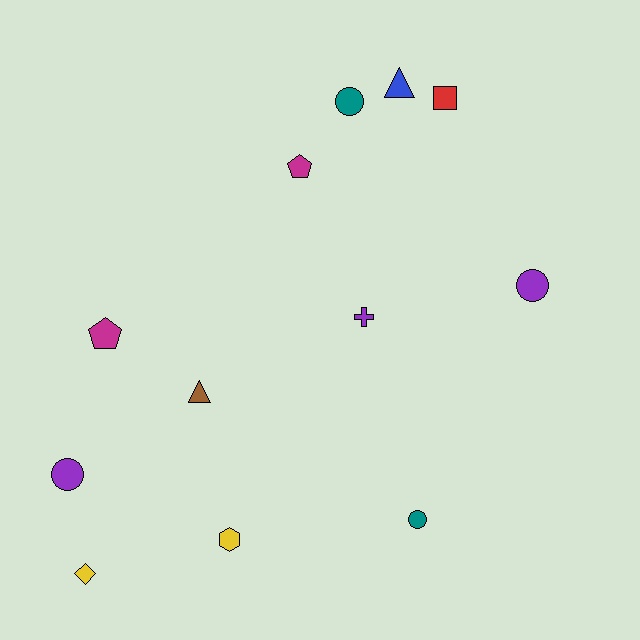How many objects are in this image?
There are 12 objects.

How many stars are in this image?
There are no stars.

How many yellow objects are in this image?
There are 2 yellow objects.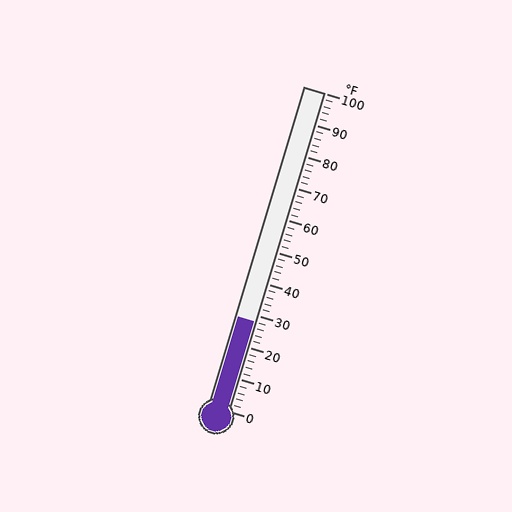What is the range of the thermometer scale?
The thermometer scale ranges from 0°F to 100°F.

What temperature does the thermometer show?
The thermometer shows approximately 28°F.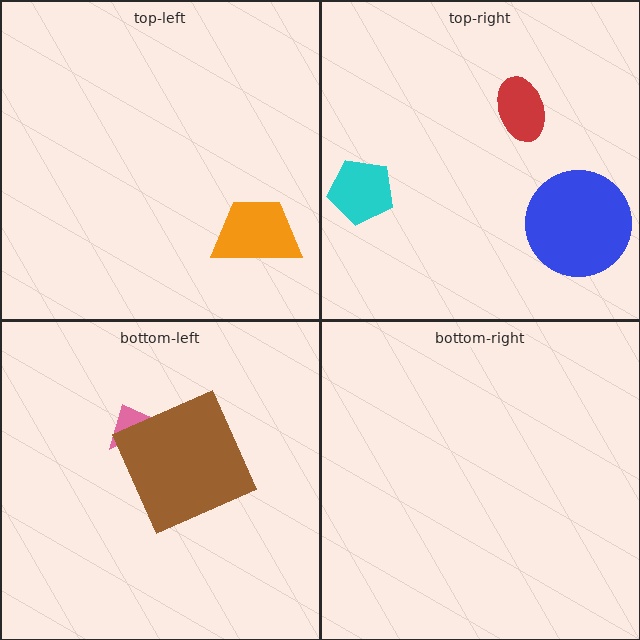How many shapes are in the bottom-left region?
2.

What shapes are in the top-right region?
The cyan pentagon, the red ellipse, the blue circle.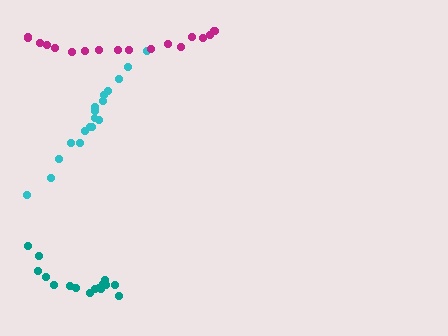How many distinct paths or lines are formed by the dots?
There are 3 distinct paths.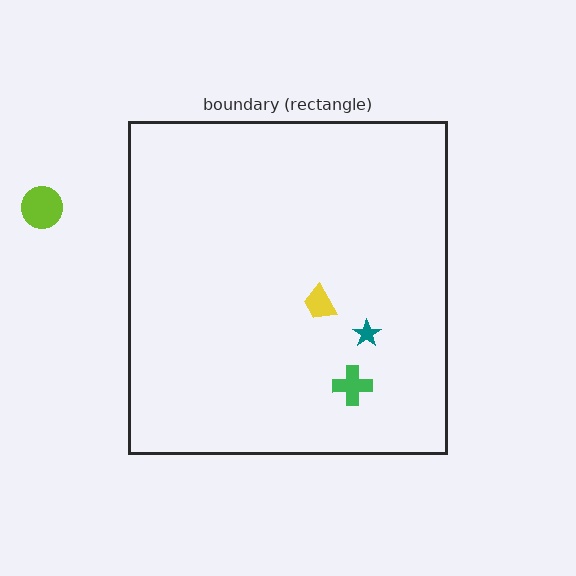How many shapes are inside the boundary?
3 inside, 1 outside.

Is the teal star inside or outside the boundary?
Inside.